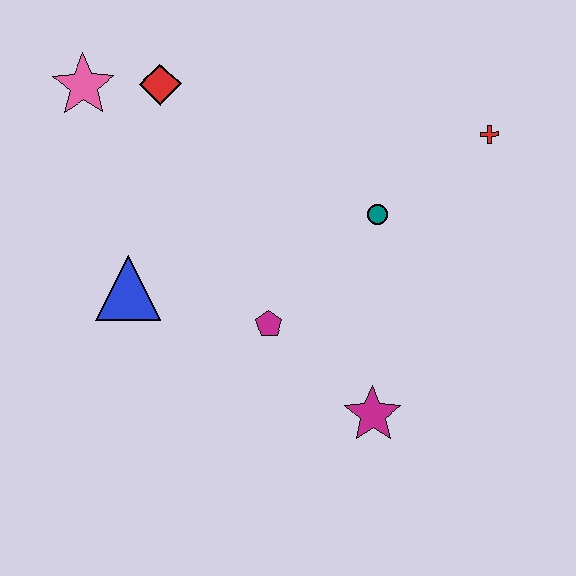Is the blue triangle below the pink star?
Yes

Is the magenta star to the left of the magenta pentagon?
No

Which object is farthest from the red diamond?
The magenta star is farthest from the red diamond.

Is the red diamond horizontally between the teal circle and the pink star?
Yes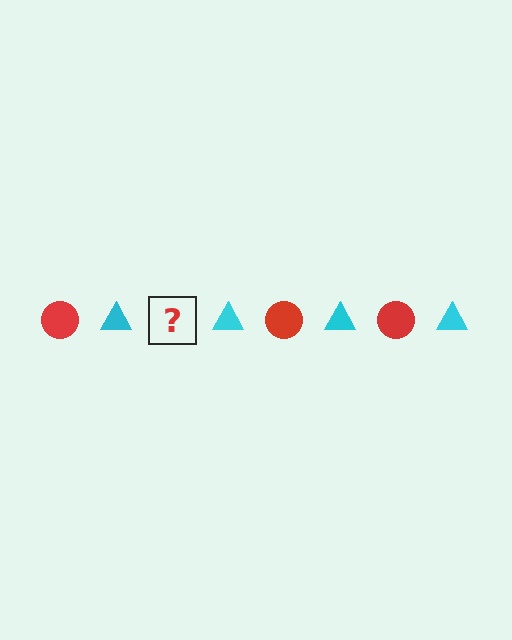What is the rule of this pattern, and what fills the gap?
The rule is that the pattern alternates between red circle and cyan triangle. The gap should be filled with a red circle.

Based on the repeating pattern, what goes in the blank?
The blank should be a red circle.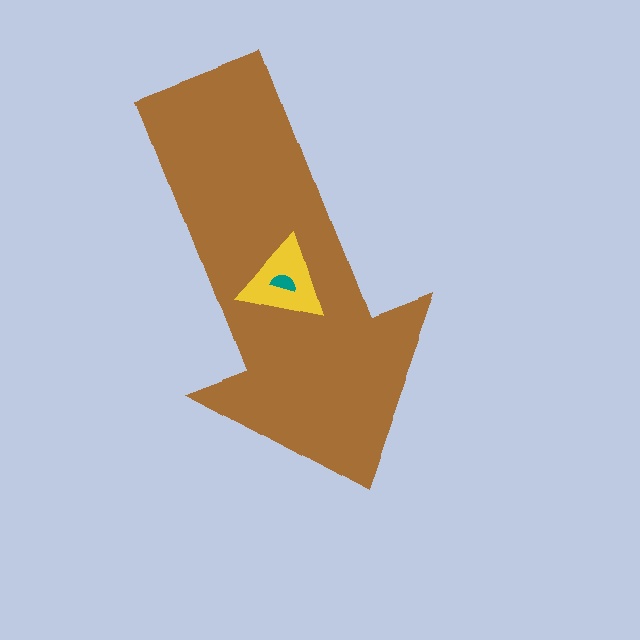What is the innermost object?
The teal semicircle.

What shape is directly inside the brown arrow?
The yellow triangle.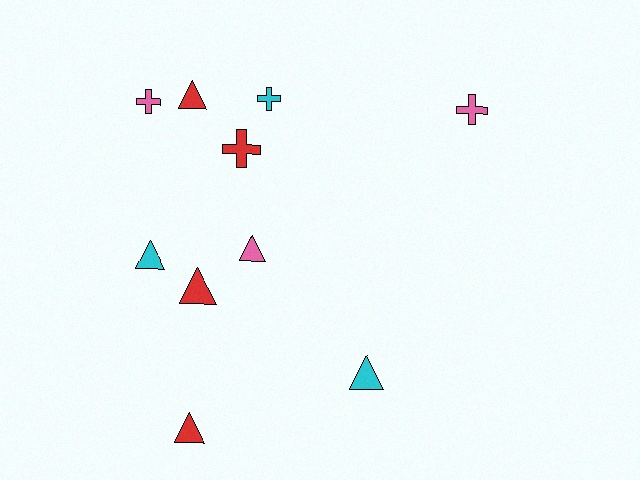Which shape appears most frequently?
Triangle, with 6 objects.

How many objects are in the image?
There are 10 objects.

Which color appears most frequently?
Red, with 4 objects.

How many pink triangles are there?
There is 1 pink triangle.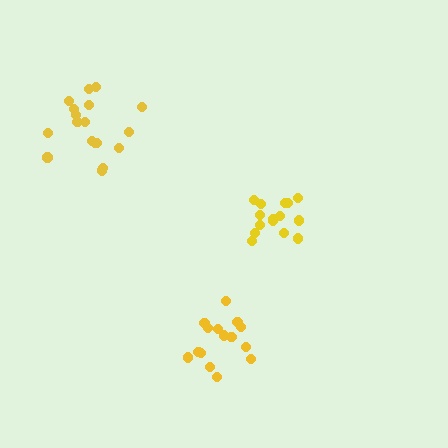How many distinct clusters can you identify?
There are 3 distinct clusters.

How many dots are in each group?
Group 1: 18 dots, Group 2: 15 dots, Group 3: 15 dots (48 total).